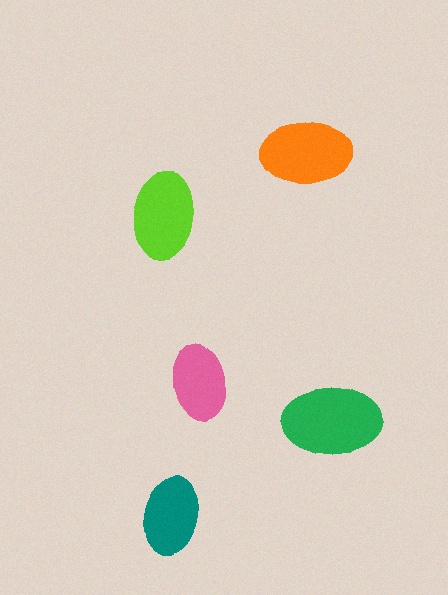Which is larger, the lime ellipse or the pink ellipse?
The lime one.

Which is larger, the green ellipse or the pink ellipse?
The green one.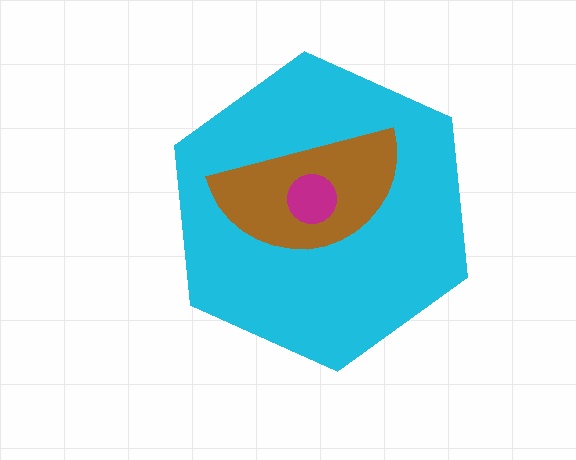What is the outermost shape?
The cyan hexagon.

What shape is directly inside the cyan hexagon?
The brown semicircle.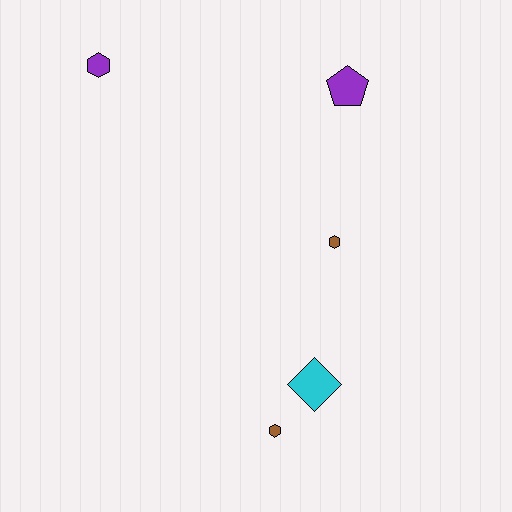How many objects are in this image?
There are 5 objects.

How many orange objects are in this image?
There are no orange objects.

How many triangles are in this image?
There are no triangles.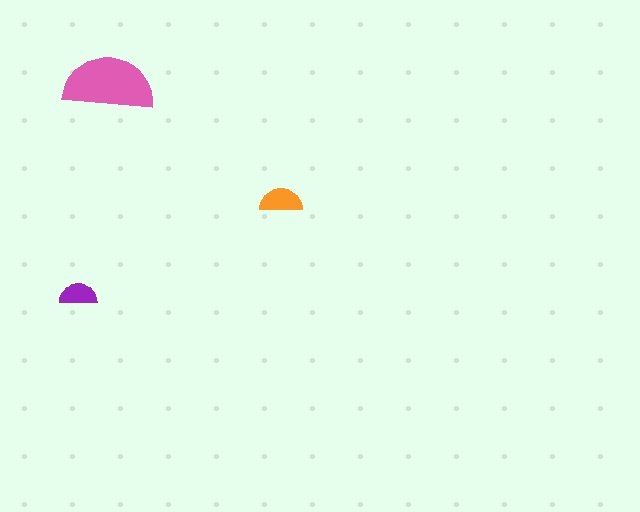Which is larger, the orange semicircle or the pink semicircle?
The pink one.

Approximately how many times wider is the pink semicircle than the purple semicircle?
About 2.5 times wider.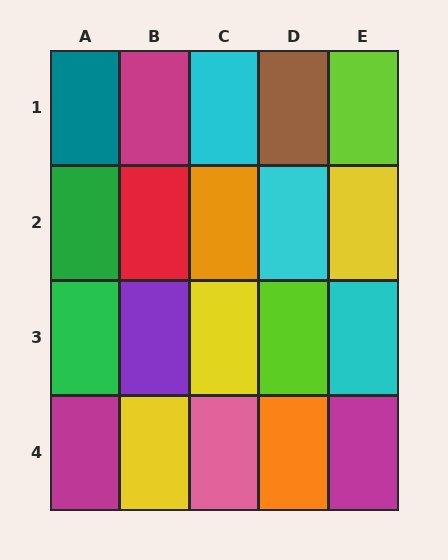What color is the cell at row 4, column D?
Orange.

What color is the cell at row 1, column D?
Brown.